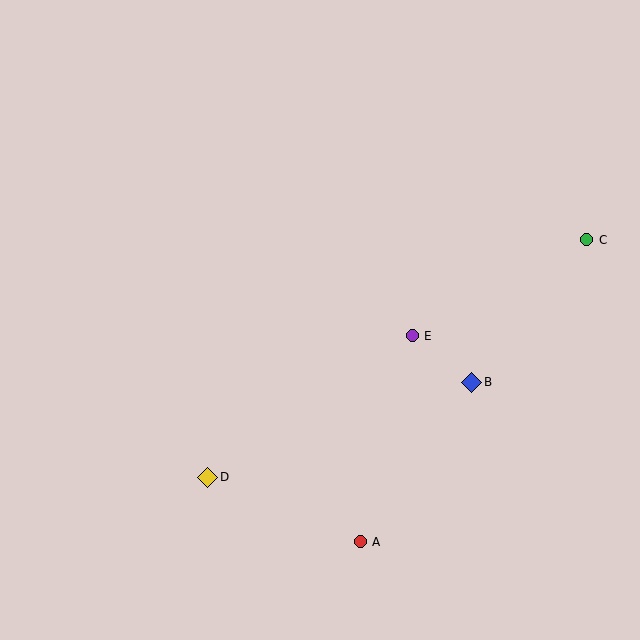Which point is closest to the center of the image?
Point E at (412, 336) is closest to the center.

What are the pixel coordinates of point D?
Point D is at (208, 477).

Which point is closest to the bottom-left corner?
Point D is closest to the bottom-left corner.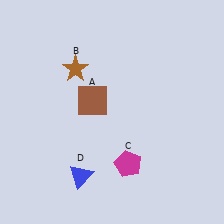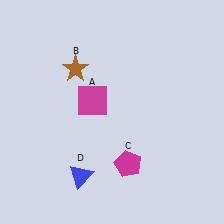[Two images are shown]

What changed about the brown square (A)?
In Image 1, A is brown. In Image 2, it changed to magenta.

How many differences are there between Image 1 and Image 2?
There is 1 difference between the two images.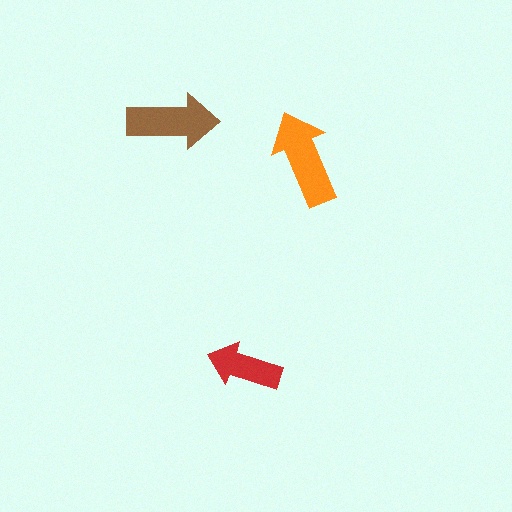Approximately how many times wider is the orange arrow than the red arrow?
About 1.5 times wider.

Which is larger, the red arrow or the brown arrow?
The brown one.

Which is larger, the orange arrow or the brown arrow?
The orange one.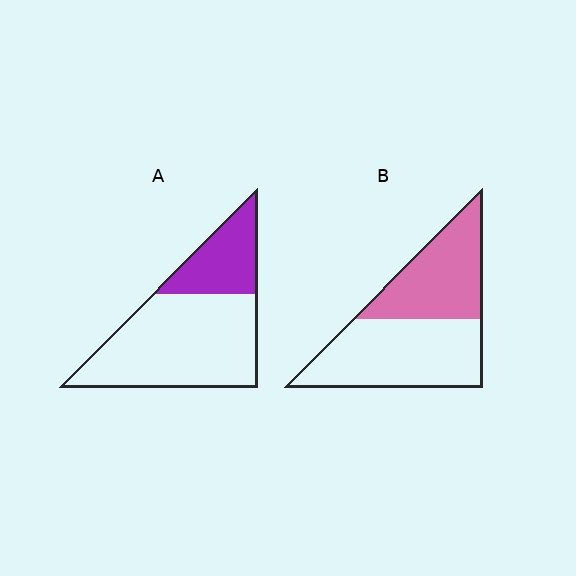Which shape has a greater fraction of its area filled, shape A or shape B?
Shape B.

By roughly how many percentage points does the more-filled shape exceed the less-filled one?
By roughly 15 percentage points (B over A).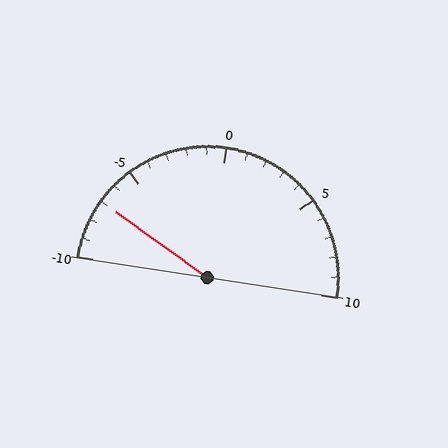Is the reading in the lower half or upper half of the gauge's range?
The reading is in the lower half of the range (-10 to 10).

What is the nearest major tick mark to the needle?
The nearest major tick mark is -5.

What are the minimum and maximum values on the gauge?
The gauge ranges from -10 to 10.